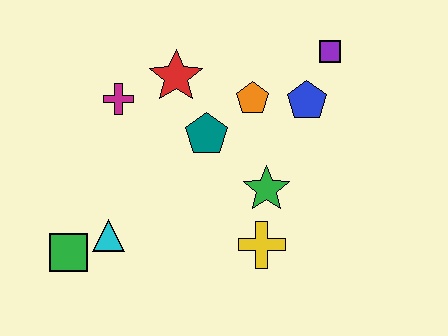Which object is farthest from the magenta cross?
The purple square is farthest from the magenta cross.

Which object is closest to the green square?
The cyan triangle is closest to the green square.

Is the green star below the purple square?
Yes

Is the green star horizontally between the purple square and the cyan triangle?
Yes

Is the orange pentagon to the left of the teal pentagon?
No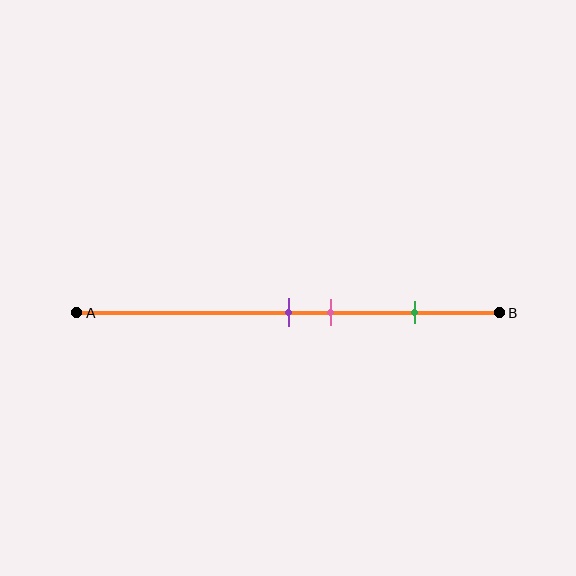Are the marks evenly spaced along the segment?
No, the marks are not evenly spaced.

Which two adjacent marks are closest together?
The purple and pink marks are the closest adjacent pair.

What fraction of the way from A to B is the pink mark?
The pink mark is approximately 60% (0.6) of the way from A to B.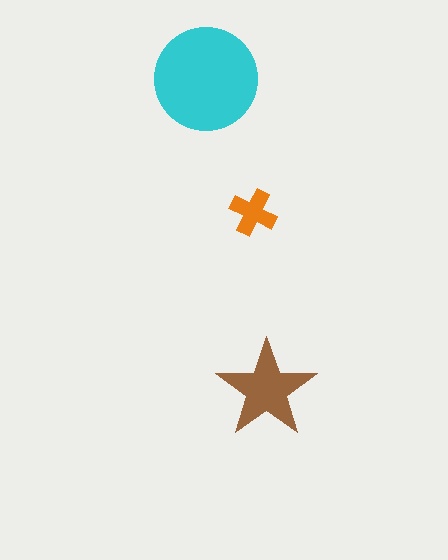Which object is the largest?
The cyan circle.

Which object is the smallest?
The orange cross.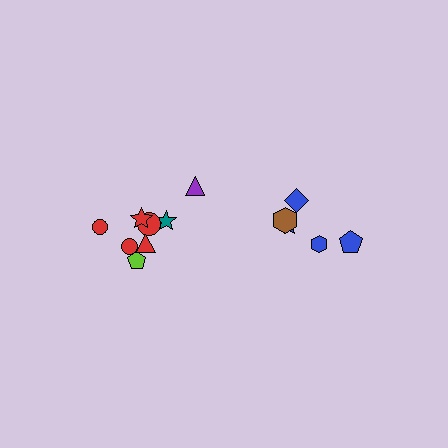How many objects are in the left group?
There are 8 objects.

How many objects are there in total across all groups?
There are 13 objects.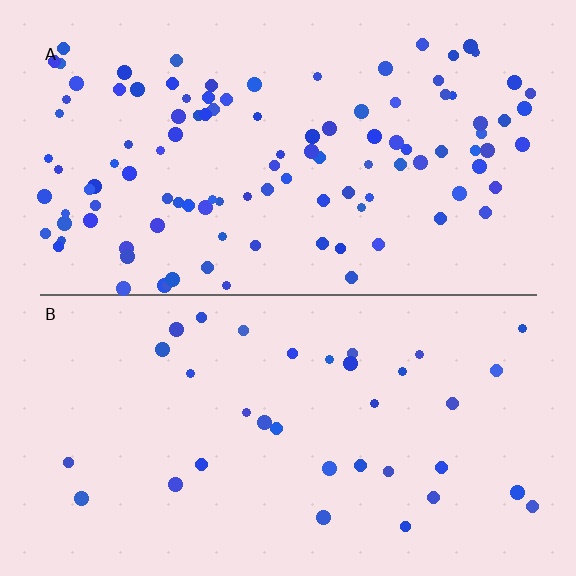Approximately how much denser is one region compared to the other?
Approximately 3.2× — region A over region B.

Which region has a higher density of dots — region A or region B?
A (the top).